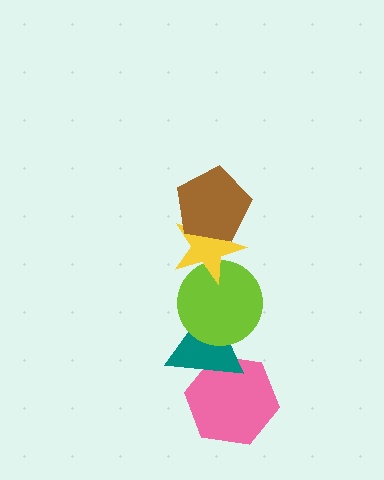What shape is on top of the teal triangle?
The lime circle is on top of the teal triangle.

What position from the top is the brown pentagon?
The brown pentagon is 1st from the top.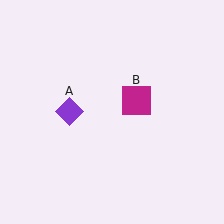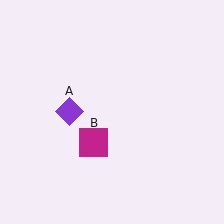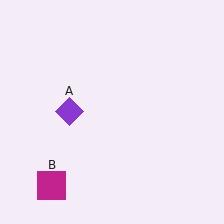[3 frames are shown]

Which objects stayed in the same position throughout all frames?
Purple diamond (object A) remained stationary.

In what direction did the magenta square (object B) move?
The magenta square (object B) moved down and to the left.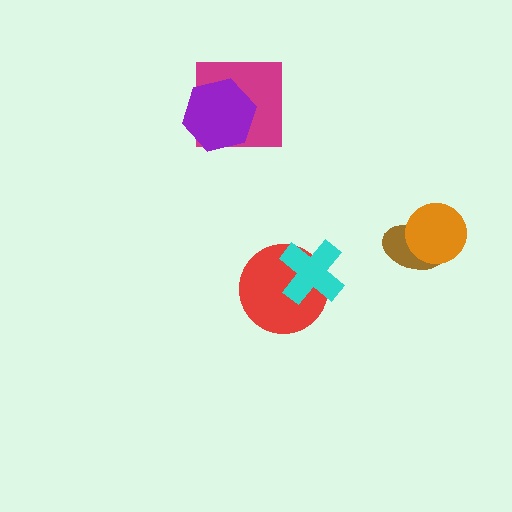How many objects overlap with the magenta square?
1 object overlaps with the magenta square.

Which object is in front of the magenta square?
The purple hexagon is in front of the magenta square.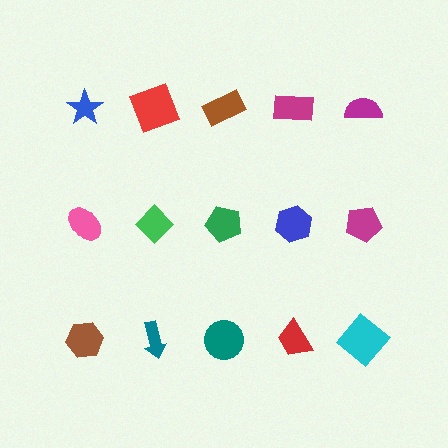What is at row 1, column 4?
A magenta rectangle.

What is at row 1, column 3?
A brown rectangle.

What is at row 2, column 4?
A blue hexagon.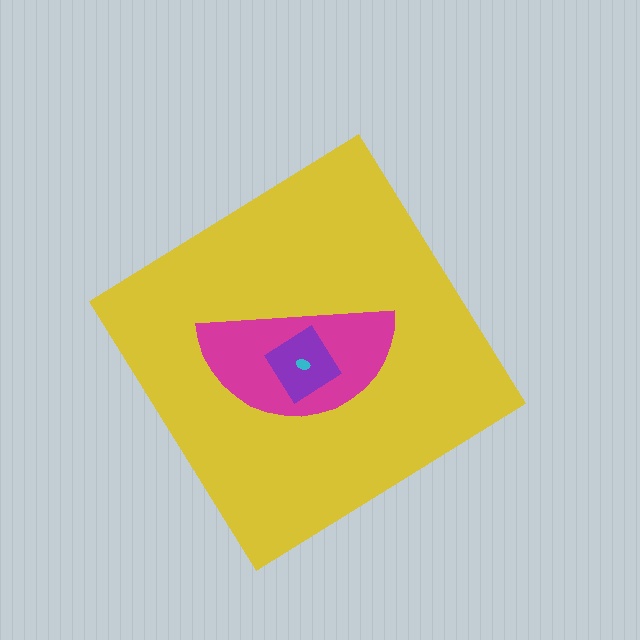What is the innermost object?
The cyan ellipse.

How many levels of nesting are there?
4.